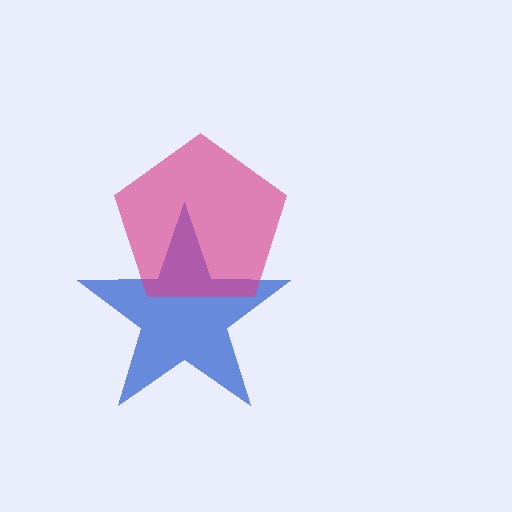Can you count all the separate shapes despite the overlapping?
Yes, there are 2 separate shapes.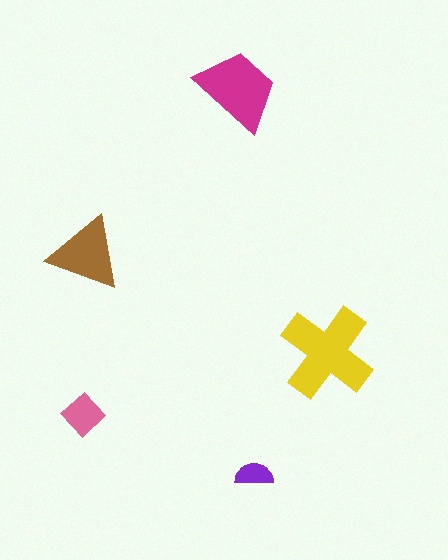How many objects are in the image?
There are 5 objects in the image.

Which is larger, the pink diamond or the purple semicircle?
The pink diamond.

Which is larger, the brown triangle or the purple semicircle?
The brown triangle.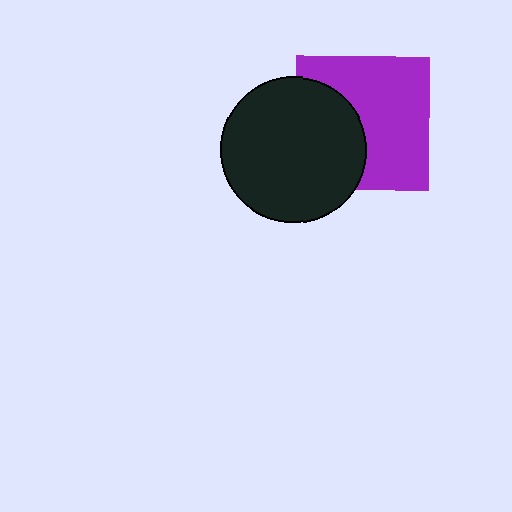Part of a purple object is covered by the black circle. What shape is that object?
It is a square.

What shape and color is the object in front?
The object in front is a black circle.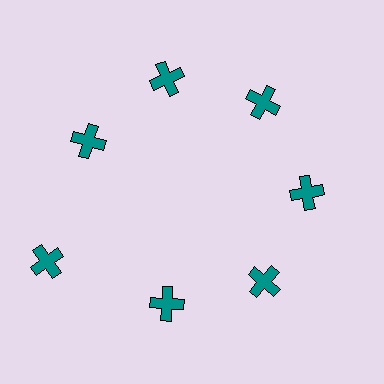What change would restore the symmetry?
The symmetry would be restored by moving it inward, back onto the ring so that all 7 crosses sit at equal angles and equal distance from the center.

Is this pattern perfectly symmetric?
No. The 7 teal crosses are arranged in a ring, but one element near the 8 o'clock position is pushed outward from the center, breaking the 7-fold rotational symmetry.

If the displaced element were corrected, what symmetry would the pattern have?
It would have 7-fold rotational symmetry — the pattern would map onto itself every 51 degrees.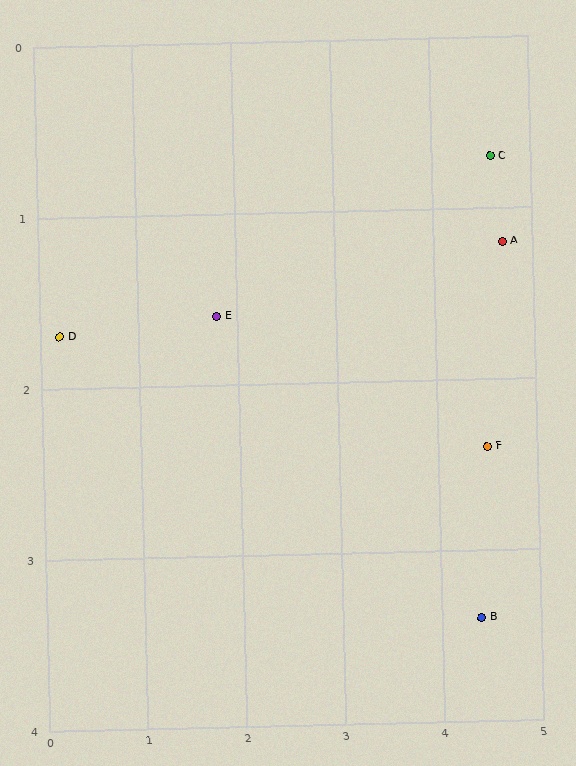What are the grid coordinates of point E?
Point E is at approximately (1.8, 1.6).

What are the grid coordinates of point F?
Point F is at approximately (4.5, 2.4).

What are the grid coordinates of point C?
Point C is at approximately (4.6, 0.7).